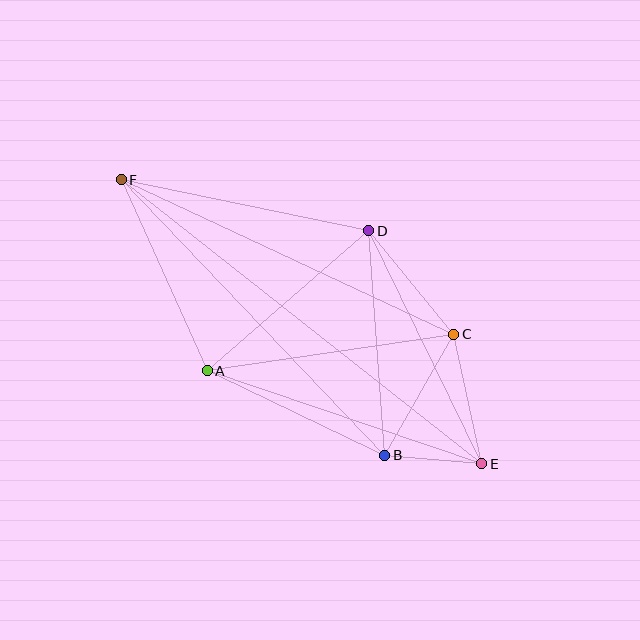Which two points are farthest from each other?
Points E and F are farthest from each other.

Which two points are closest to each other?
Points B and E are closest to each other.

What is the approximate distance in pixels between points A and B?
The distance between A and B is approximately 197 pixels.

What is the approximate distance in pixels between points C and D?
The distance between C and D is approximately 134 pixels.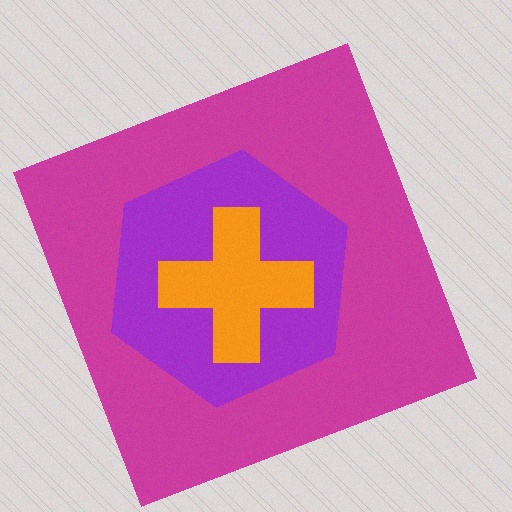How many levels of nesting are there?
3.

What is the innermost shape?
The orange cross.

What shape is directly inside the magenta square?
The purple hexagon.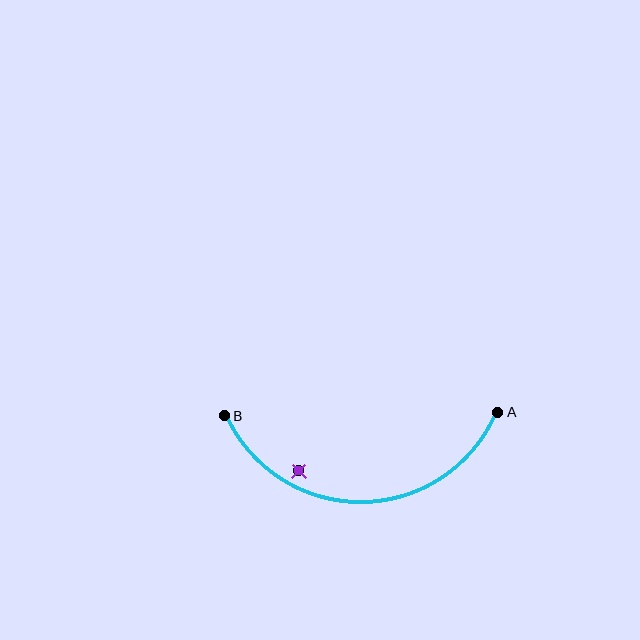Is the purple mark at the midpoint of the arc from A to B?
No — the purple mark does not lie on the arc at all. It sits slightly inside the curve.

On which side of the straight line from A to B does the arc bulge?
The arc bulges below the straight line connecting A and B.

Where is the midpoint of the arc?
The arc midpoint is the point on the curve farthest from the straight line joining A and B. It sits below that line.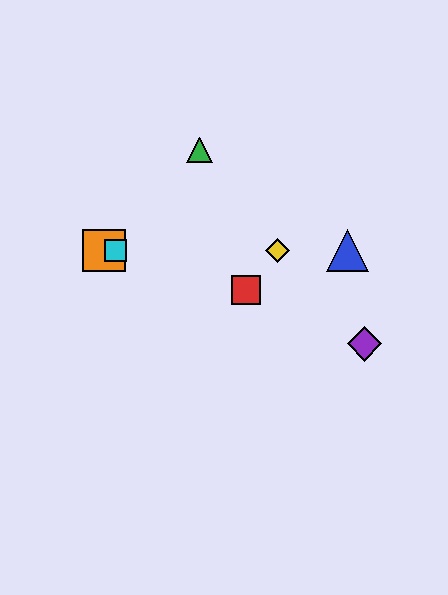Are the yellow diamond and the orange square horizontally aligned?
Yes, both are at y≈250.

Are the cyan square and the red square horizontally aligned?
No, the cyan square is at y≈250 and the red square is at y≈290.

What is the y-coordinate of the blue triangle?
The blue triangle is at y≈250.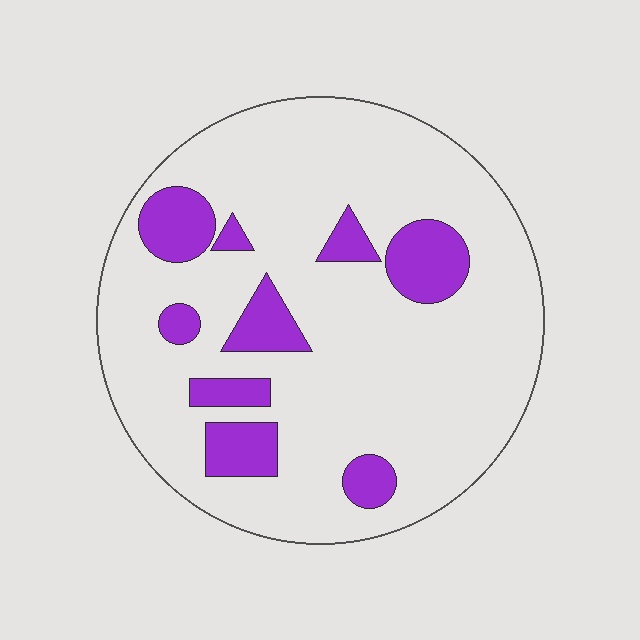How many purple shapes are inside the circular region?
9.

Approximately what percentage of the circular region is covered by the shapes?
Approximately 15%.